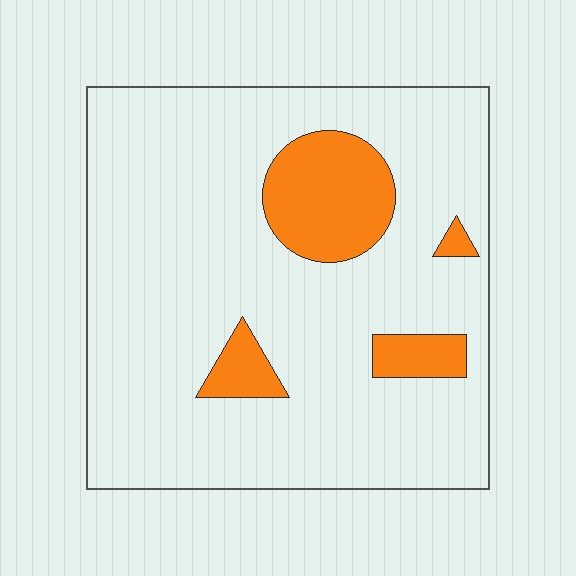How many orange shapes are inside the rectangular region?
4.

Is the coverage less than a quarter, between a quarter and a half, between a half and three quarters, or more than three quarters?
Less than a quarter.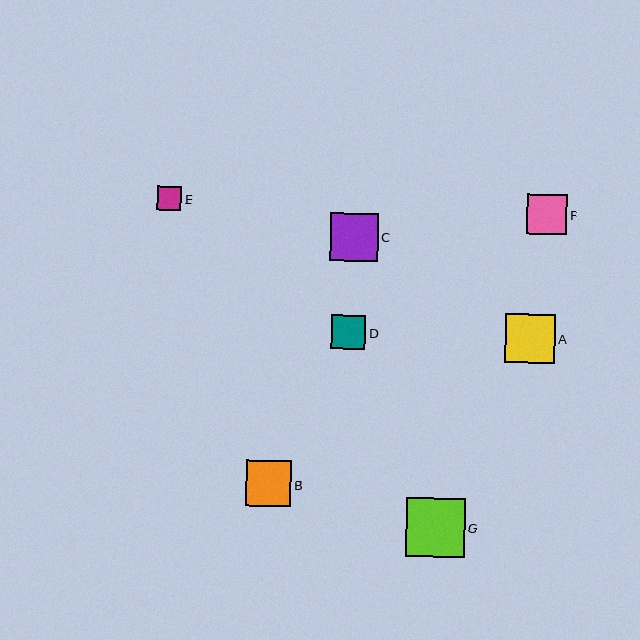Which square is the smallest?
Square E is the smallest with a size of approximately 24 pixels.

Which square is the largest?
Square G is the largest with a size of approximately 59 pixels.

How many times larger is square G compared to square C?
Square G is approximately 1.2 times the size of square C.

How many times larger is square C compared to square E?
Square C is approximately 1.9 times the size of square E.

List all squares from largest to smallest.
From largest to smallest: G, A, C, B, F, D, E.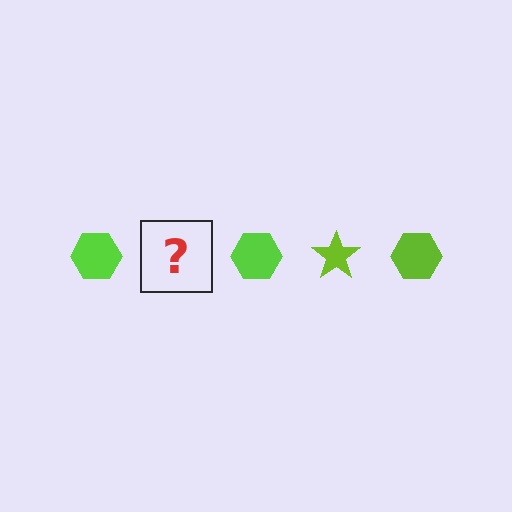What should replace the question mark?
The question mark should be replaced with a lime star.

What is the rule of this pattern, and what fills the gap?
The rule is that the pattern cycles through hexagon, star shapes in lime. The gap should be filled with a lime star.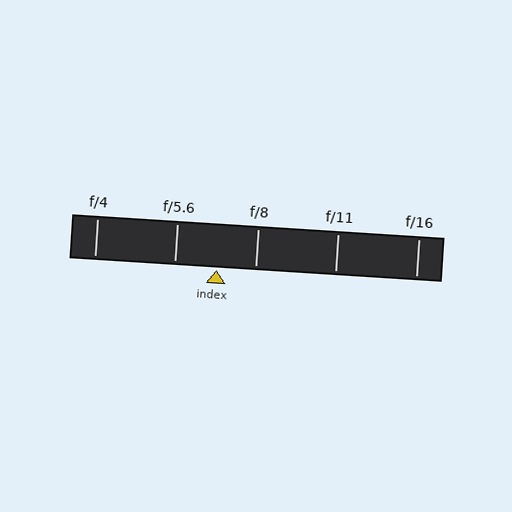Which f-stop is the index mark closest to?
The index mark is closest to f/8.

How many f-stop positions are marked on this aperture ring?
There are 5 f-stop positions marked.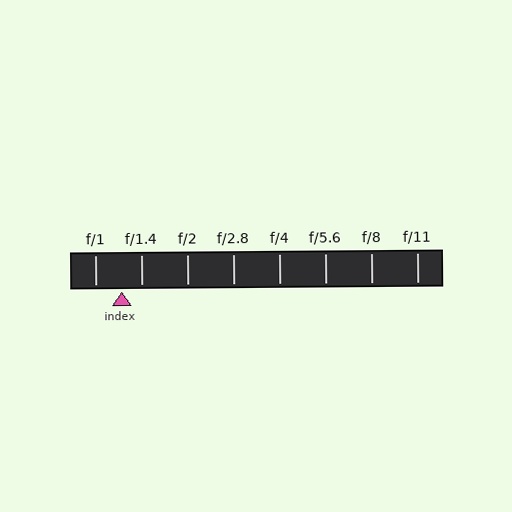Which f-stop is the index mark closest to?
The index mark is closest to f/1.4.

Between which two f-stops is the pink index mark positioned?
The index mark is between f/1 and f/1.4.